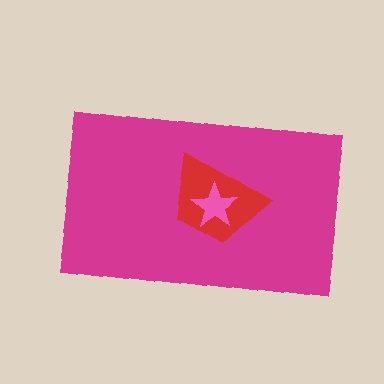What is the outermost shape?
The magenta rectangle.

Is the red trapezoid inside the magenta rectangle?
Yes.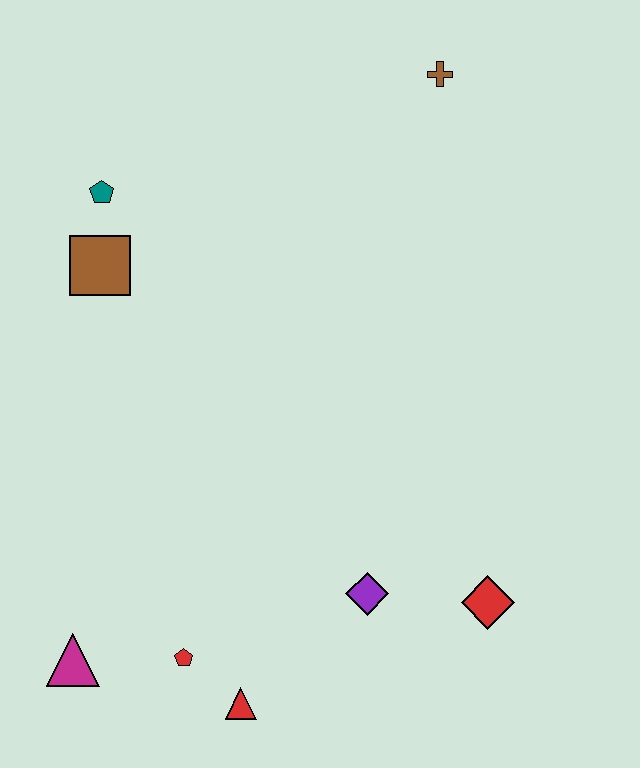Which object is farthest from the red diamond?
The teal pentagon is farthest from the red diamond.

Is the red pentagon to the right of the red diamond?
No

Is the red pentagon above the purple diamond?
No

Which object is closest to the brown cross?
The teal pentagon is closest to the brown cross.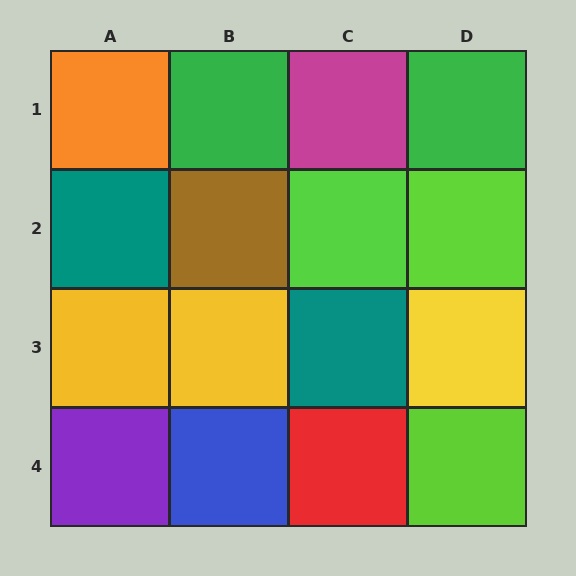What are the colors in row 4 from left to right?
Purple, blue, red, lime.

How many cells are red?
1 cell is red.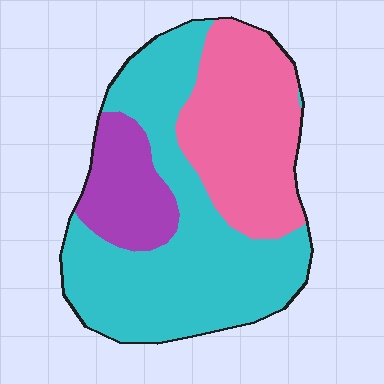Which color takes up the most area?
Cyan, at roughly 50%.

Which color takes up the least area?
Purple, at roughly 15%.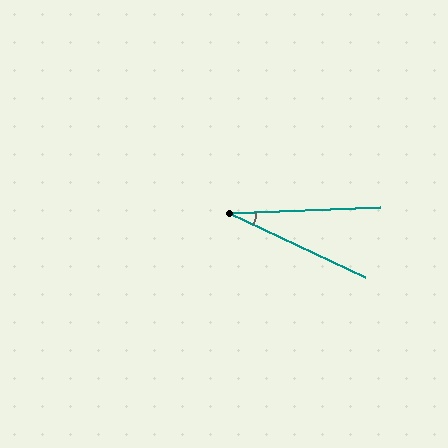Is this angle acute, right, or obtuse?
It is acute.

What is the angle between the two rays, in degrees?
Approximately 28 degrees.